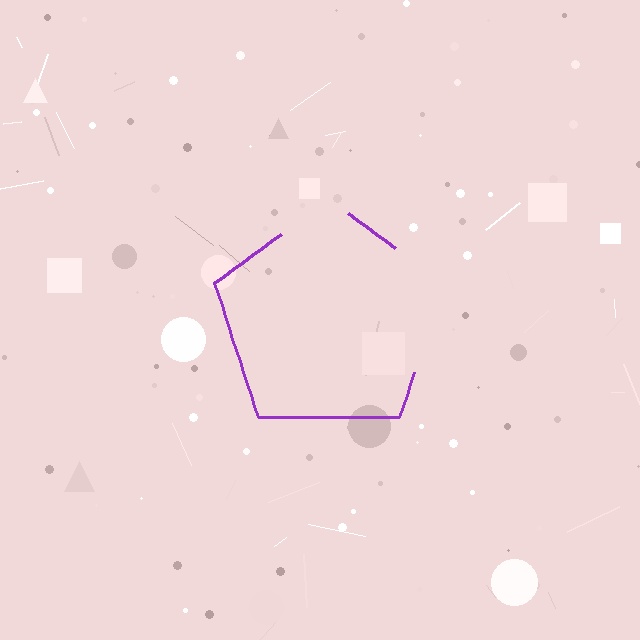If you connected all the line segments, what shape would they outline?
They would outline a pentagon.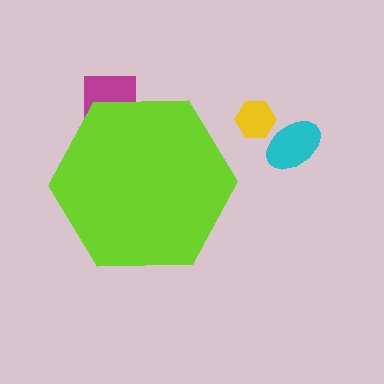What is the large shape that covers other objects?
A lime hexagon.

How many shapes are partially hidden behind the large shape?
1 shape is partially hidden.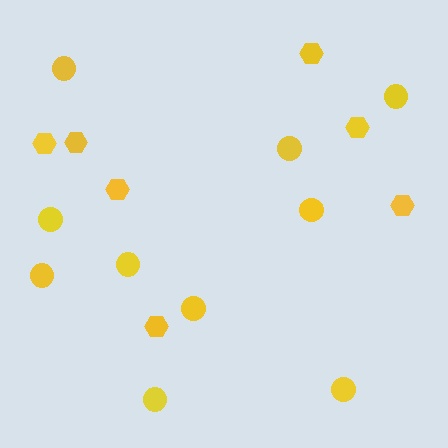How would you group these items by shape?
There are 2 groups: one group of hexagons (7) and one group of circles (10).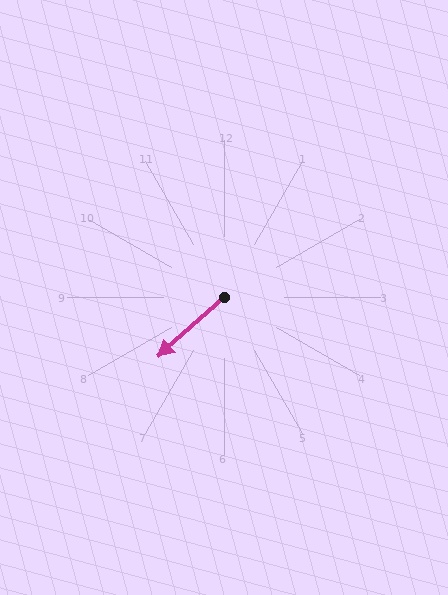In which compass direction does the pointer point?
Southwest.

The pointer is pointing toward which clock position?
Roughly 8 o'clock.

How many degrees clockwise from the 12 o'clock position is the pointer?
Approximately 228 degrees.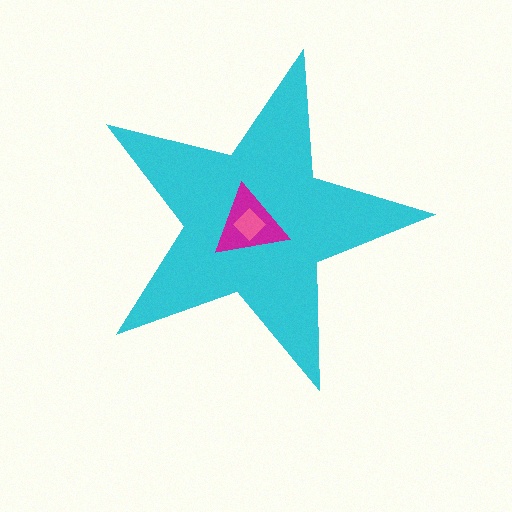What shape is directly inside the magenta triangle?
The pink diamond.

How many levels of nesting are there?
3.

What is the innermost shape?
The pink diamond.